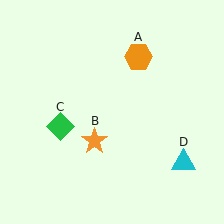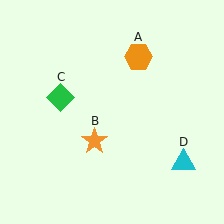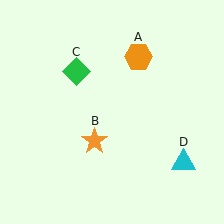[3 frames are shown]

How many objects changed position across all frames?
1 object changed position: green diamond (object C).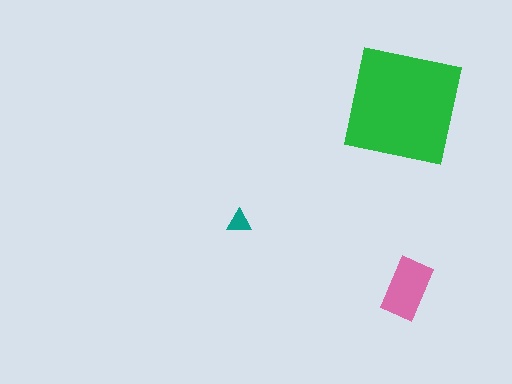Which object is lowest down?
The pink rectangle is bottommost.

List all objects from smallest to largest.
The teal triangle, the pink rectangle, the green square.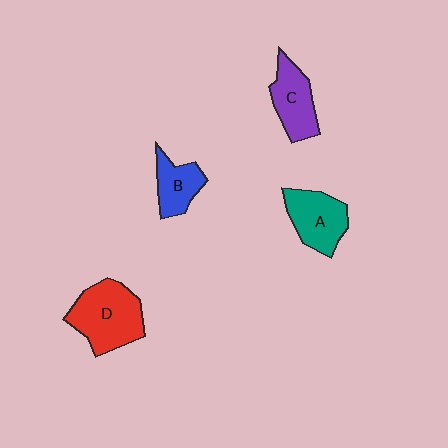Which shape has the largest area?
Shape D (red).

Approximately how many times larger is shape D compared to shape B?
Approximately 1.8 times.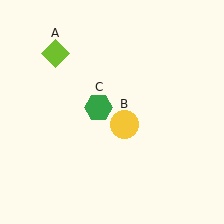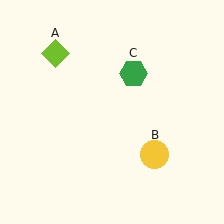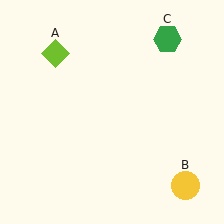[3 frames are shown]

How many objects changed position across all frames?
2 objects changed position: yellow circle (object B), green hexagon (object C).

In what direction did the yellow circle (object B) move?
The yellow circle (object B) moved down and to the right.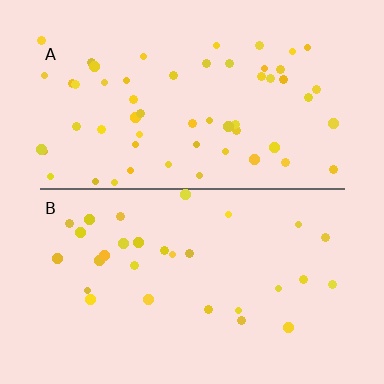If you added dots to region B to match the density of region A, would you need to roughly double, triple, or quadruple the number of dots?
Approximately double.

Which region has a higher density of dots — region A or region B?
A (the top).